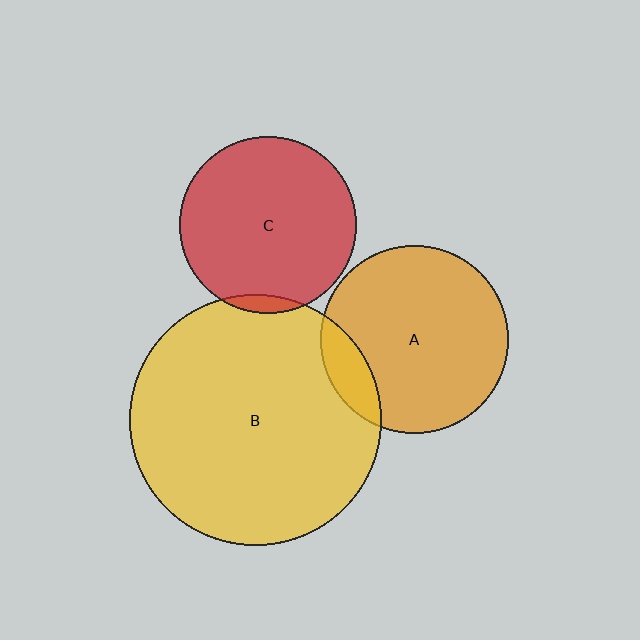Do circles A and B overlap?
Yes.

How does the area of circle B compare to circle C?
Approximately 2.0 times.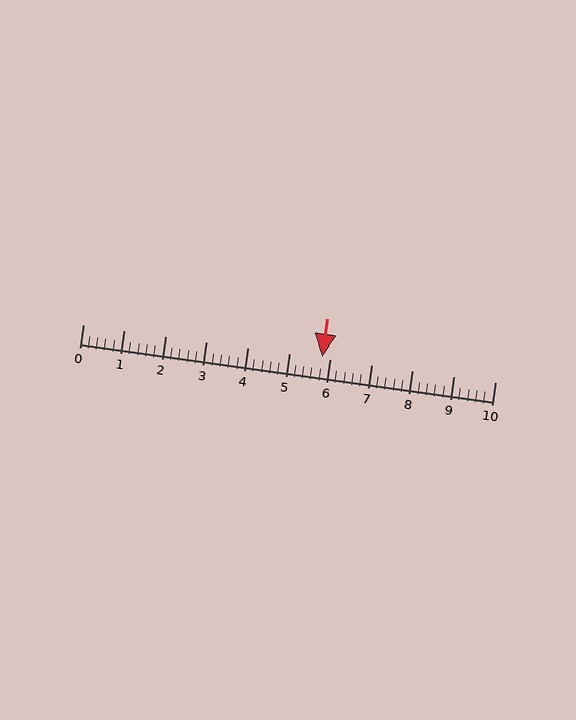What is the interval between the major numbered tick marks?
The major tick marks are spaced 1 units apart.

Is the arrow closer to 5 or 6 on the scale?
The arrow is closer to 6.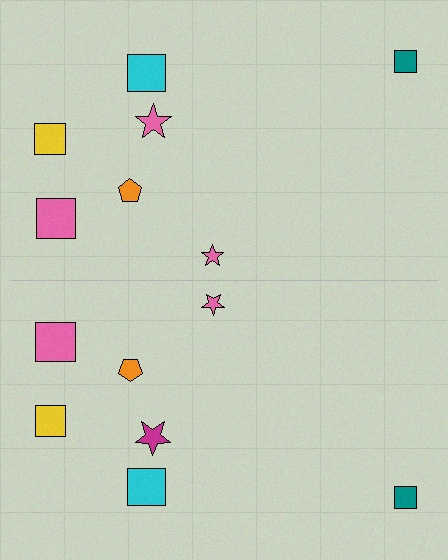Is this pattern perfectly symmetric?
No, the pattern is not perfectly symmetric. The magenta star on the bottom side breaks the symmetry — its mirror counterpart is pink.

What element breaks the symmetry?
The magenta star on the bottom side breaks the symmetry — its mirror counterpart is pink.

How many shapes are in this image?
There are 14 shapes in this image.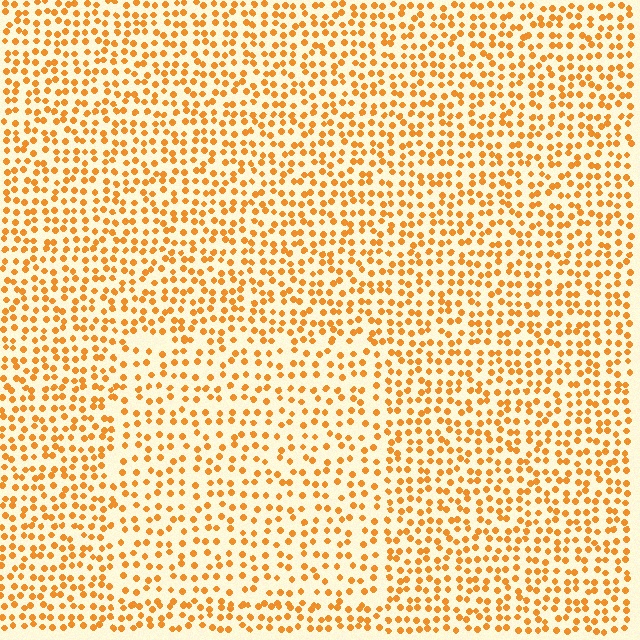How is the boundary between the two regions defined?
The boundary is defined by a change in element density (approximately 1.5x ratio). All elements are the same color, size, and shape.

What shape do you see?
I see a rectangle.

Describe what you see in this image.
The image contains small orange elements arranged at two different densities. A rectangle-shaped region is visible where the elements are less densely packed than the surrounding area.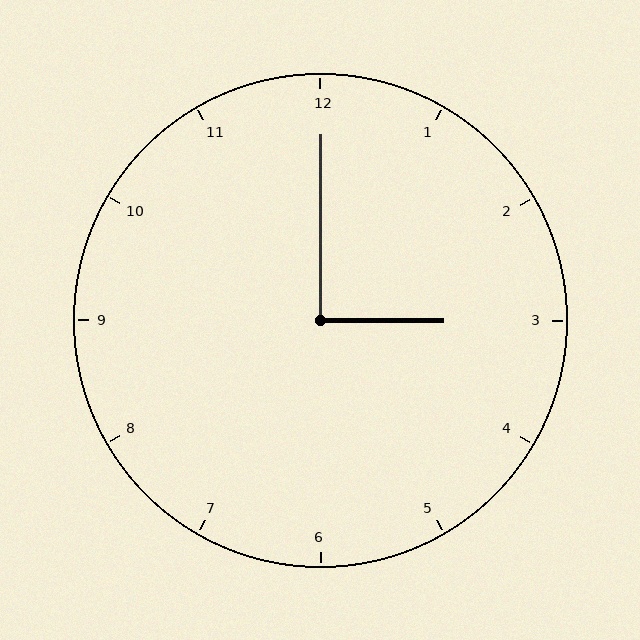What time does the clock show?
3:00.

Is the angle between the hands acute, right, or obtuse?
It is right.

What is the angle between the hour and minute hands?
Approximately 90 degrees.